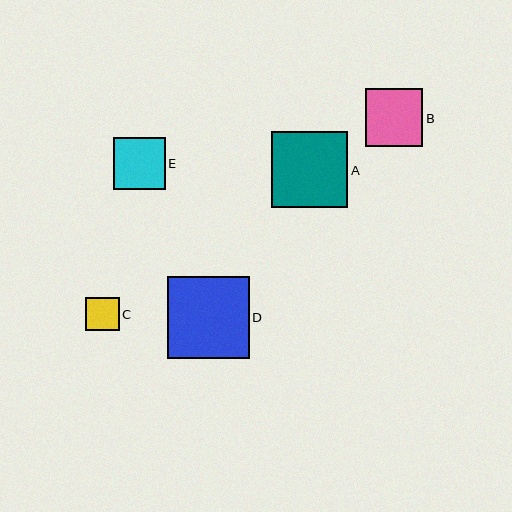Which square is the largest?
Square D is the largest with a size of approximately 82 pixels.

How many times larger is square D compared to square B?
Square D is approximately 1.4 times the size of square B.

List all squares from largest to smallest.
From largest to smallest: D, A, B, E, C.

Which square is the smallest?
Square C is the smallest with a size of approximately 33 pixels.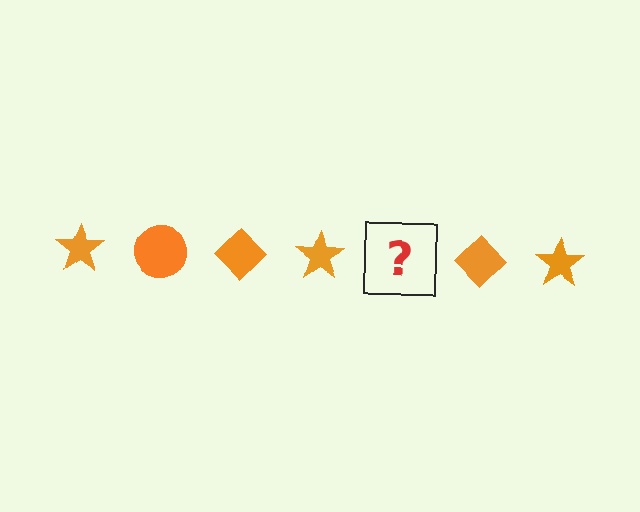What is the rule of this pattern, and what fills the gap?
The rule is that the pattern cycles through star, circle, diamond shapes in orange. The gap should be filled with an orange circle.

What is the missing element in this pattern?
The missing element is an orange circle.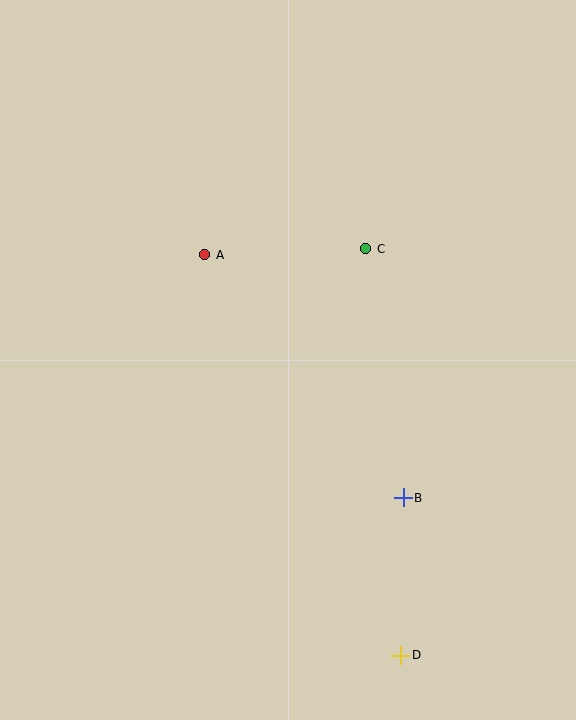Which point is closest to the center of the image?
Point A at (205, 255) is closest to the center.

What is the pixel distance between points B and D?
The distance between B and D is 157 pixels.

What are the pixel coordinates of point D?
Point D is at (401, 655).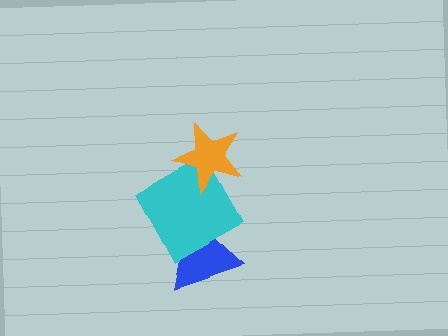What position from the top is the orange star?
The orange star is 1st from the top.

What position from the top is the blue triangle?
The blue triangle is 3rd from the top.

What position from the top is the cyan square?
The cyan square is 2nd from the top.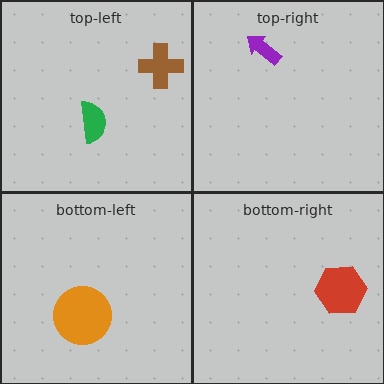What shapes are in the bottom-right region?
The red hexagon.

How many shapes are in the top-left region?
2.